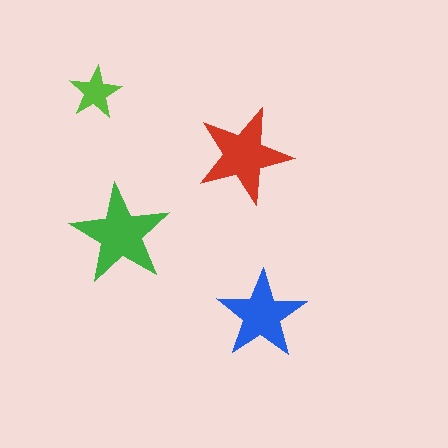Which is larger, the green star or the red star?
The green one.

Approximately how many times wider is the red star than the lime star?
About 2 times wider.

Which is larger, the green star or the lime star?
The green one.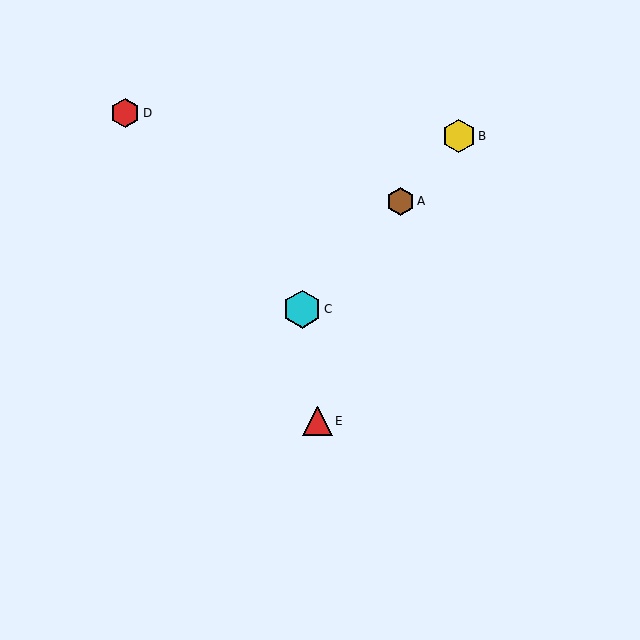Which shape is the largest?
The cyan hexagon (labeled C) is the largest.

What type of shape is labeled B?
Shape B is a yellow hexagon.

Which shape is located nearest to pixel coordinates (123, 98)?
The red hexagon (labeled D) at (125, 113) is nearest to that location.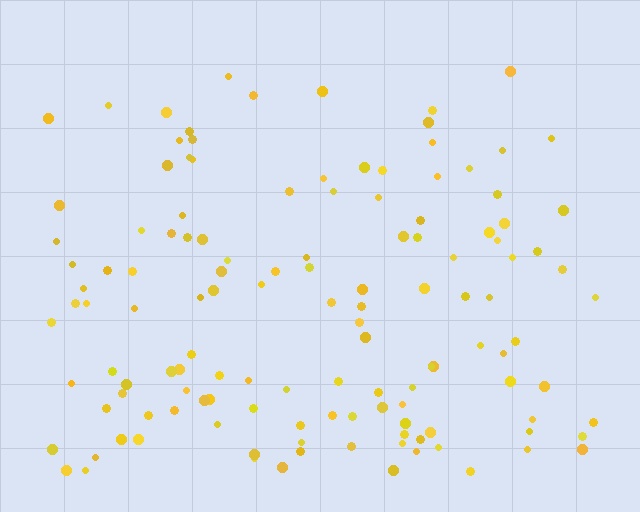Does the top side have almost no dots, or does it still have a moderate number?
Still a moderate number, just noticeably fewer than the bottom.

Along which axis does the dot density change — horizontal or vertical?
Vertical.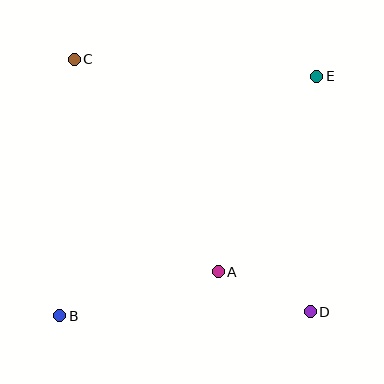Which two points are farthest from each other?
Points B and E are farthest from each other.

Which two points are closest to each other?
Points A and D are closest to each other.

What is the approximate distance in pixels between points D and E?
The distance between D and E is approximately 235 pixels.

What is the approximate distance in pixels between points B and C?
The distance between B and C is approximately 257 pixels.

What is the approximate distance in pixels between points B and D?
The distance between B and D is approximately 251 pixels.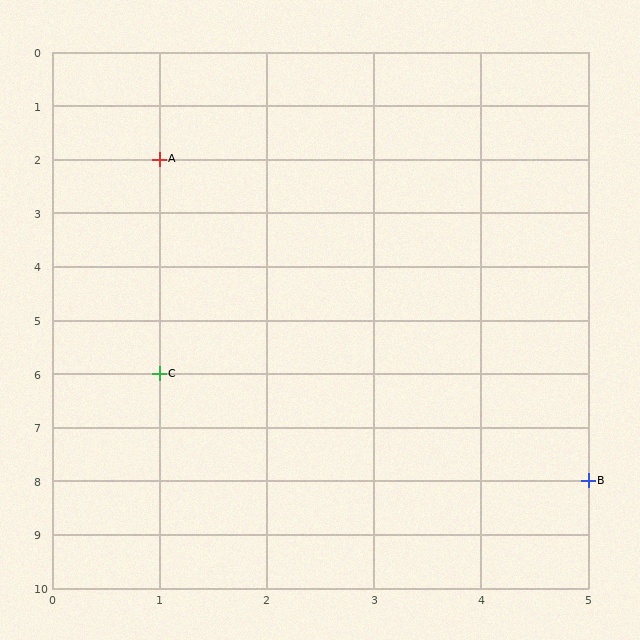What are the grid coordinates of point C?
Point C is at grid coordinates (1, 6).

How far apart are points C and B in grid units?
Points C and B are 4 columns and 2 rows apart (about 4.5 grid units diagonally).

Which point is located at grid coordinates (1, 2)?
Point A is at (1, 2).